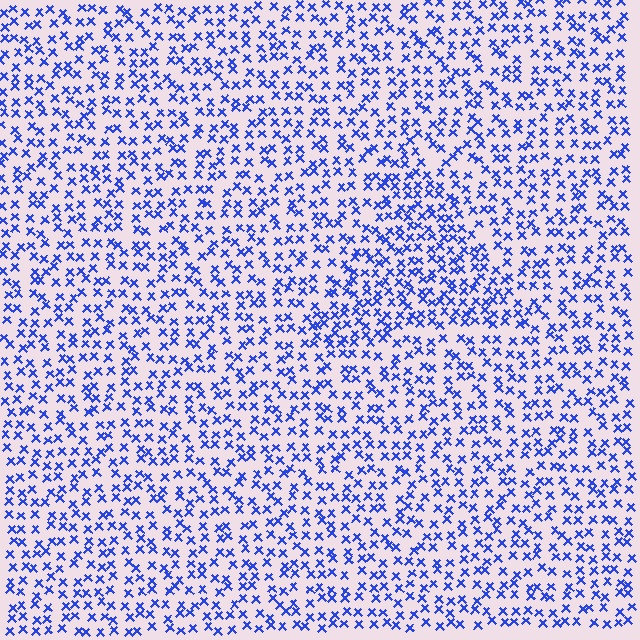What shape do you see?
I see a triangle.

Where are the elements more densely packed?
The elements are more densely packed inside the triangle boundary.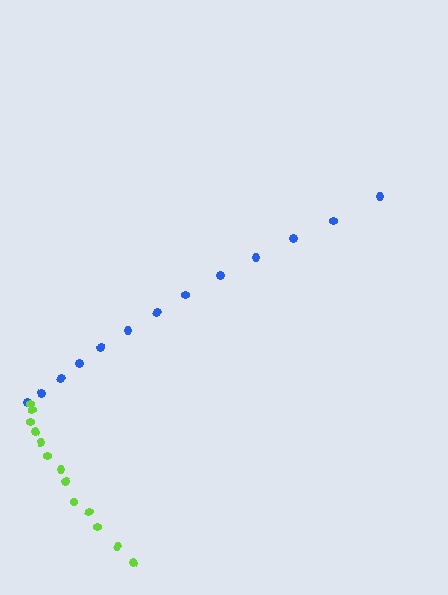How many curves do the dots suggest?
There are 2 distinct paths.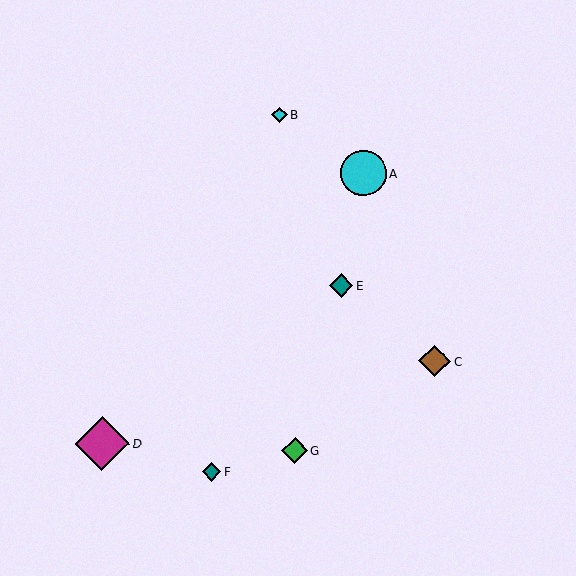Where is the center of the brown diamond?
The center of the brown diamond is at (435, 361).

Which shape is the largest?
The magenta diamond (labeled D) is the largest.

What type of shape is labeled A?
Shape A is a cyan circle.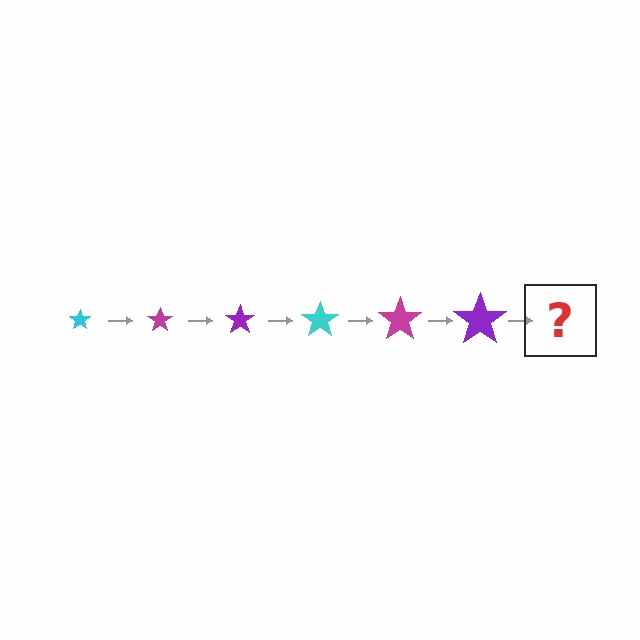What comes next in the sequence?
The next element should be a cyan star, larger than the previous one.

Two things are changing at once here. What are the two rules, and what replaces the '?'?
The two rules are that the star grows larger each step and the color cycles through cyan, magenta, and purple. The '?' should be a cyan star, larger than the previous one.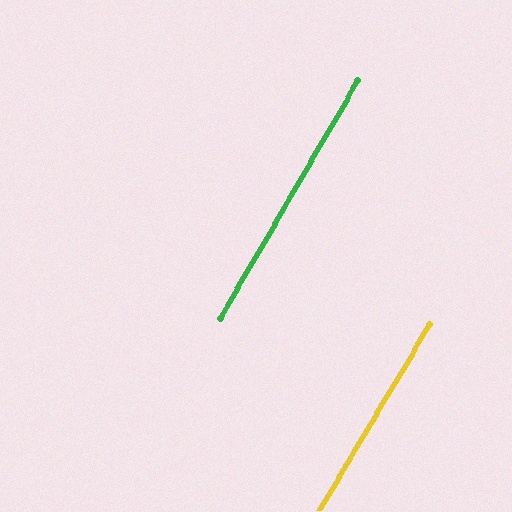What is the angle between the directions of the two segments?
Approximately 1 degree.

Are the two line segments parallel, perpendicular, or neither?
Parallel — their directions differ by only 0.6°.